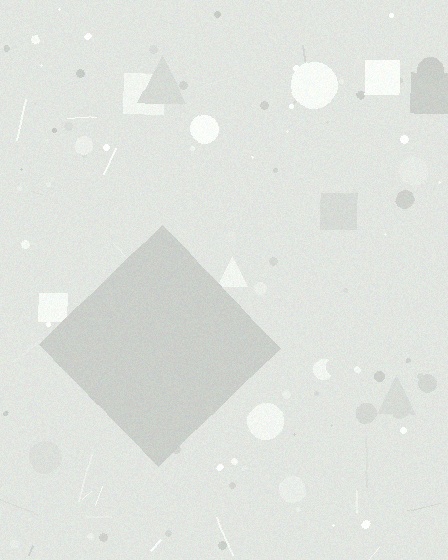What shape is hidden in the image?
A diamond is hidden in the image.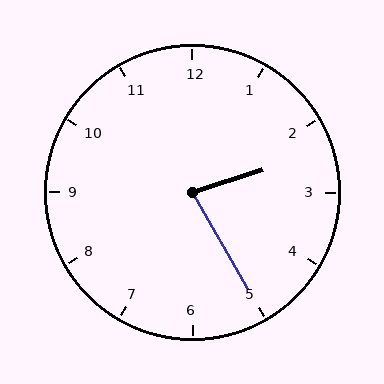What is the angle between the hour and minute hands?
Approximately 78 degrees.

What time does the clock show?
2:25.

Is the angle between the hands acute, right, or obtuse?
It is acute.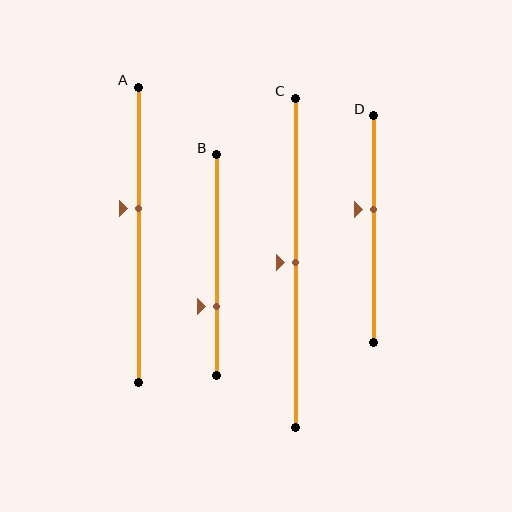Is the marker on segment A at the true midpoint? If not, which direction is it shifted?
No, the marker on segment A is shifted upward by about 9% of the segment length.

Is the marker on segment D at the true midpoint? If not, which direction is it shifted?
No, the marker on segment D is shifted upward by about 9% of the segment length.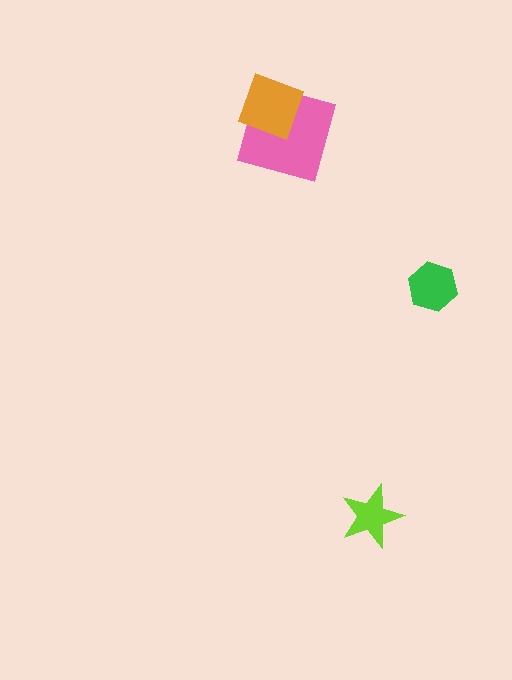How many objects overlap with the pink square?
1 object overlaps with the pink square.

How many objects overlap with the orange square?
1 object overlaps with the orange square.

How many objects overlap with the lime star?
0 objects overlap with the lime star.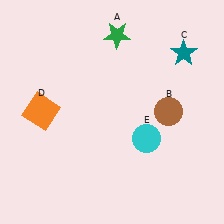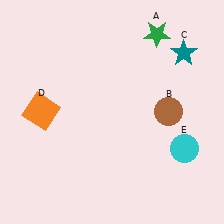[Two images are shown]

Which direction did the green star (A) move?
The green star (A) moved right.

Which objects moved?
The objects that moved are: the green star (A), the cyan circle (E).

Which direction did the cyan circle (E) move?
The cyan circle (E) moved right.